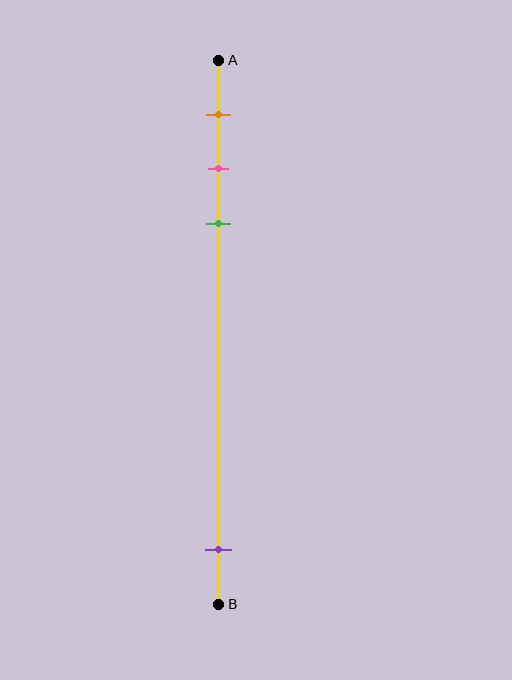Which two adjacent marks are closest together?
The pink and green marks are the closest adjacent pair.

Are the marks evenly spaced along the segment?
No, the marks are not evenly spaced.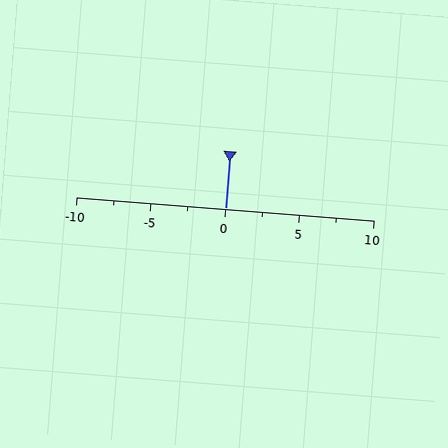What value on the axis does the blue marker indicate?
The marker indicates approximately 0.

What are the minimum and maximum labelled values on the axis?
The axis runs from -10 to 10.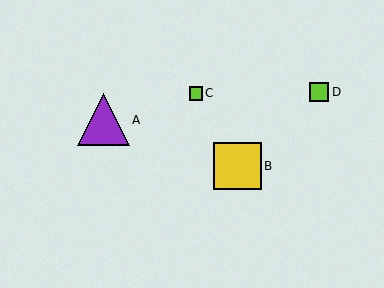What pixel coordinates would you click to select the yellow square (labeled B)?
Click at (238, 166) to select the yellow square B.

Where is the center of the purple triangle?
The center of the purple triangle is at (103, 120).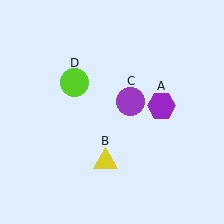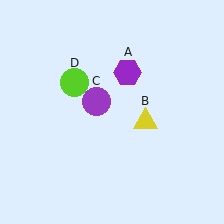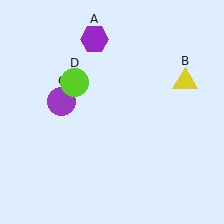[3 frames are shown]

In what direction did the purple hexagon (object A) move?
The purple hexagon (object A) moved up and to the left.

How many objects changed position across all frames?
3 objects changed position: purple hexagon (object A), yellow triangle (object B), purple circle (object C).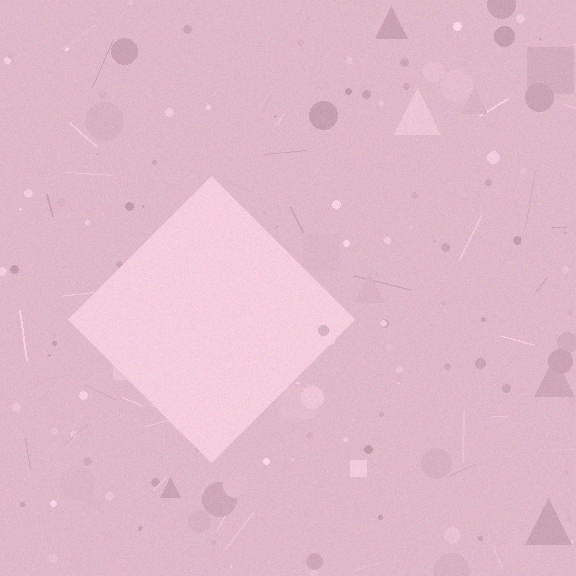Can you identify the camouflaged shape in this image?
The camouflaged shape is a diamond.